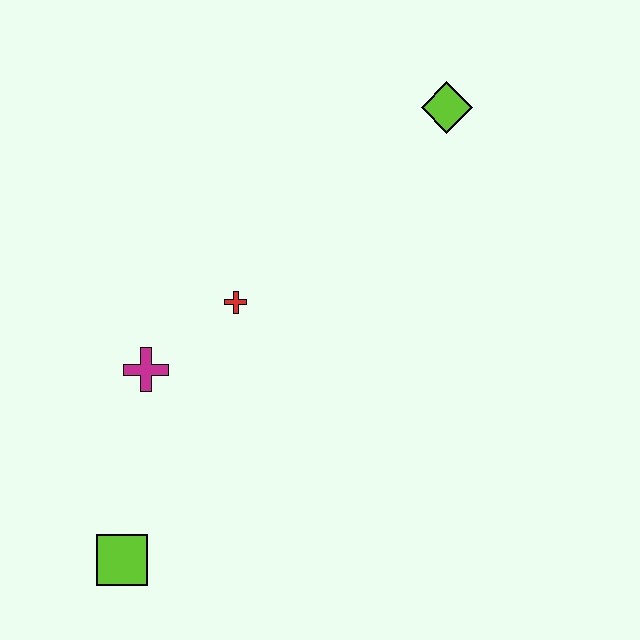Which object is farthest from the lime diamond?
The lime square is farthest from the lime diamond.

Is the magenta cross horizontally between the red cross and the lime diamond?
No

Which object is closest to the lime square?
The magenta cross is closest to the lime square.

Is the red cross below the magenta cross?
No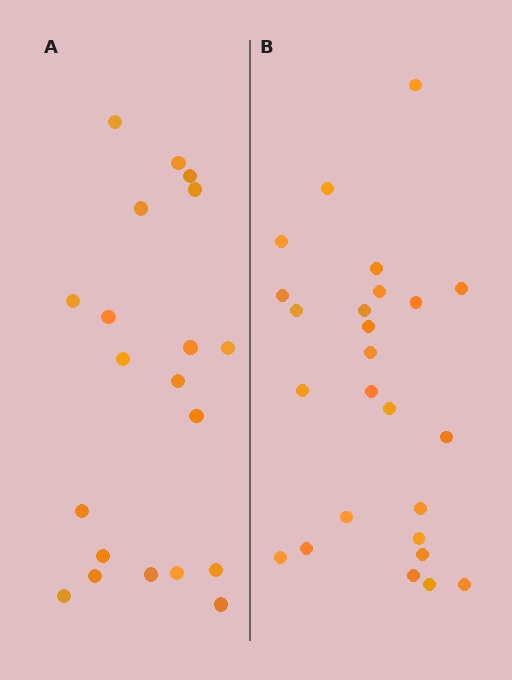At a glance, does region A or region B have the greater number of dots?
Region B (the right region) has more dots.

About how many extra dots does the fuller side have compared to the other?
Region B has about 5 more dots than region A.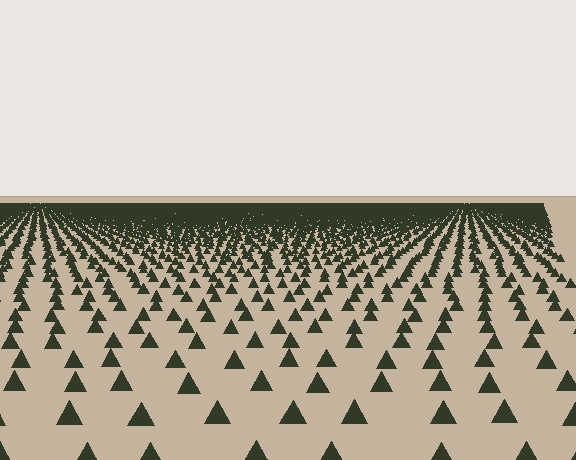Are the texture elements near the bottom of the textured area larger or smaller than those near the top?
Larger. Near the bottom, elements are closer to the viewer and appear at a bigger on-screen size.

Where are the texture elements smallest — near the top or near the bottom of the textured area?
Near the top.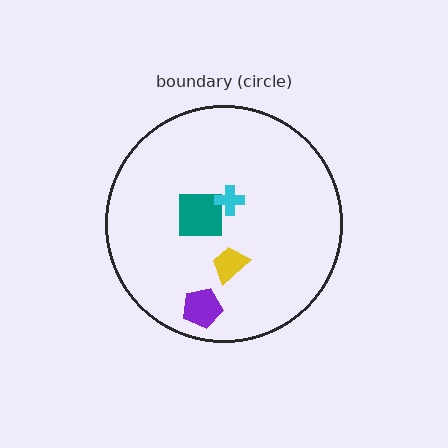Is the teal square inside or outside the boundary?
Inside.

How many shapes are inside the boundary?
4 inside, 0 outside.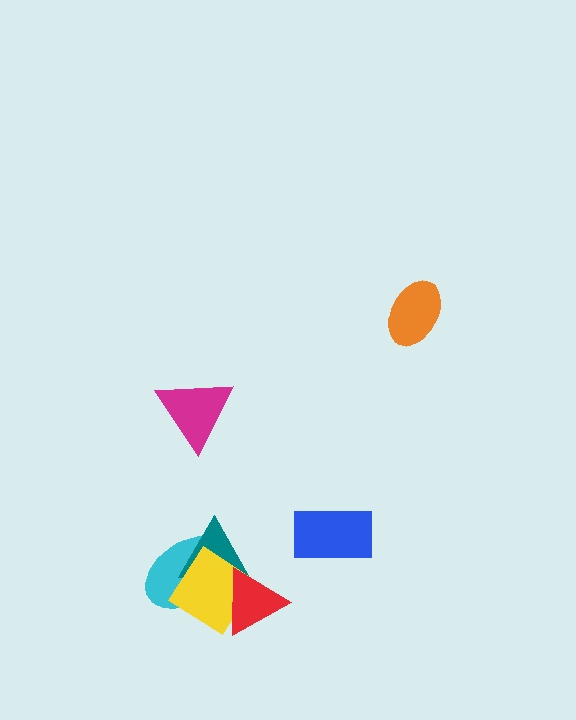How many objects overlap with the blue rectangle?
0 objects overlap with the blue rectangle.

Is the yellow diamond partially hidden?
Yes, it is partially covered by another shape.